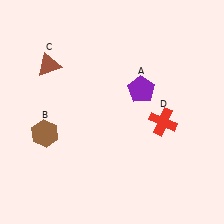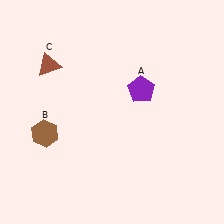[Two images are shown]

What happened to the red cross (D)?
The red cross (D) was removed in Image 2. It was in the bottom-right area of Image 1.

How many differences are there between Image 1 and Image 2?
There is 1 difference between the two images.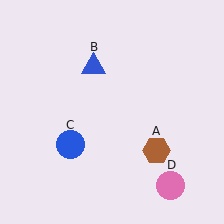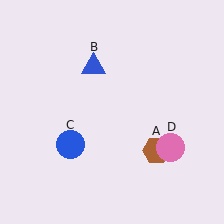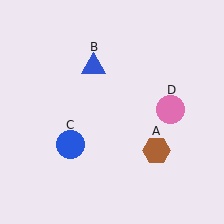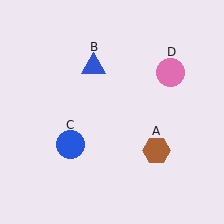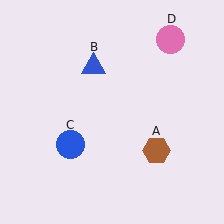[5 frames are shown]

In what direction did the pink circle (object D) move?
The pink circle (object D) moved up.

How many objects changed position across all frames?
1 object changed position: pink circle (object D).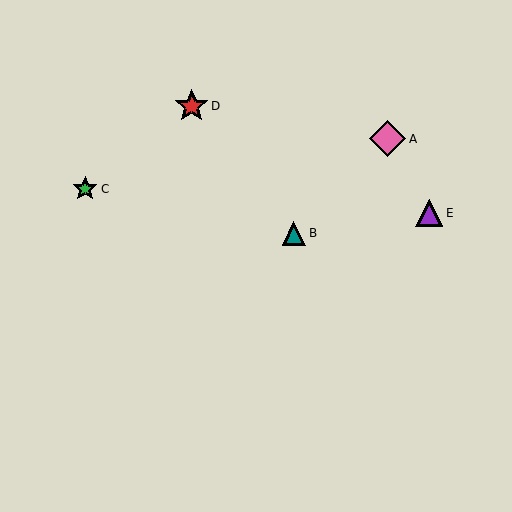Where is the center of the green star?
The center of the green star is at (85, 189).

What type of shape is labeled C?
Shape C is a green star.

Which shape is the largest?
The pink diamond (labeled A) is the largest.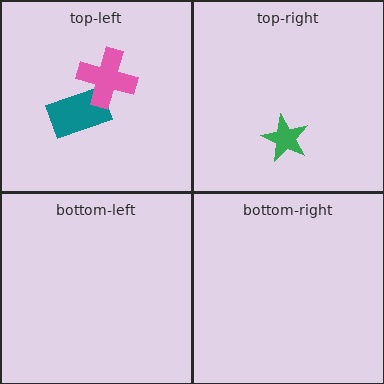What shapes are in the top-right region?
The green star.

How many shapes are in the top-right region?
1.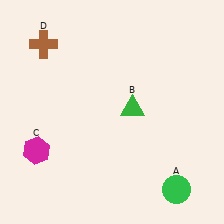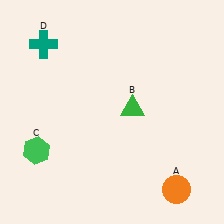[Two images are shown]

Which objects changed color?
A changed from green to orange. C changed from magenta to green. D changed from brown to teal.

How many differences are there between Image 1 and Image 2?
There are 3 differences between the two images.